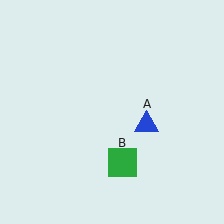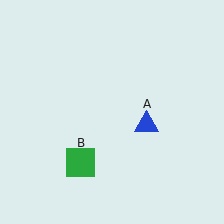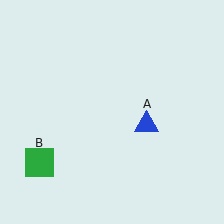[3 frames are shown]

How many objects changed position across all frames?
1 object changed position: green square (object B).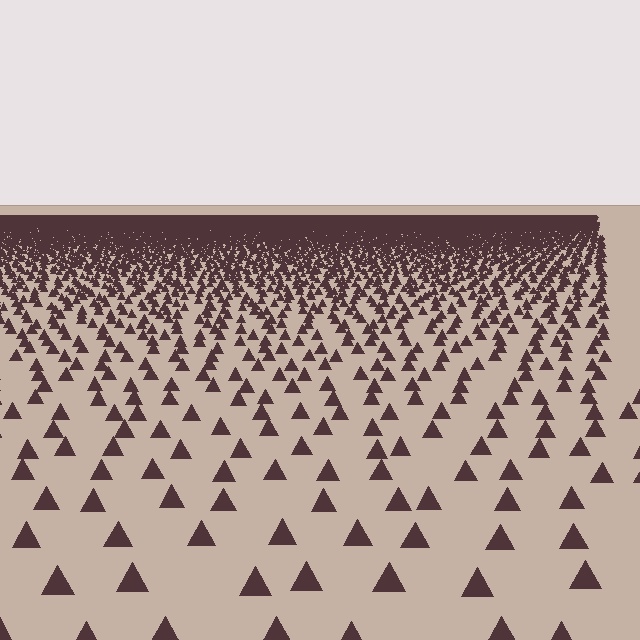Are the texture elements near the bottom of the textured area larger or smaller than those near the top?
Larger. Near the bottom, elements are closer to the viewer and appear at a bigger on-screen size.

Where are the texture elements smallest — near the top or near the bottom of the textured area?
Near the top.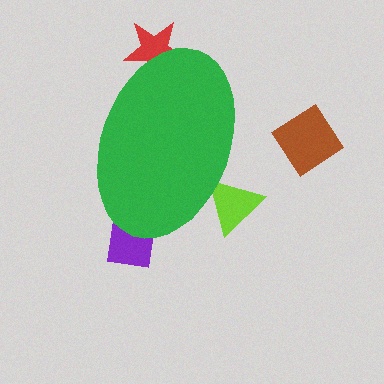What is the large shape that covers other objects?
A green ellipse.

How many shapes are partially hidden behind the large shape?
3 shapes are partially hidden.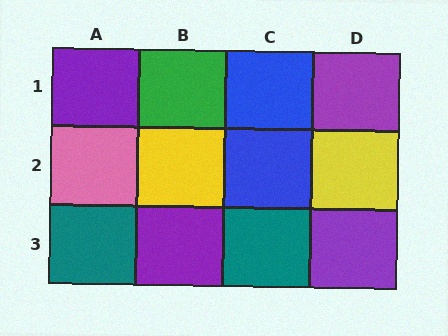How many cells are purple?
4 cells are purple.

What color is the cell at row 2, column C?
Blue.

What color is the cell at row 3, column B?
Purple.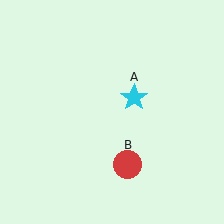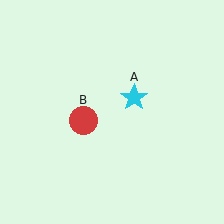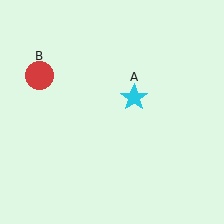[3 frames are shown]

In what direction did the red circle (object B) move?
The red circle (object B) moved up and to the left.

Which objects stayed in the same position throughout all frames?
Cyan star (object A) remained stationary.